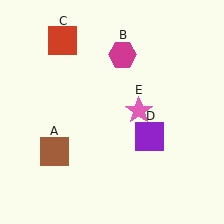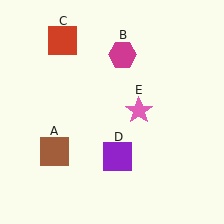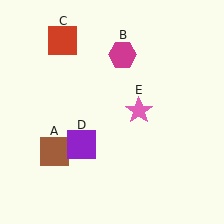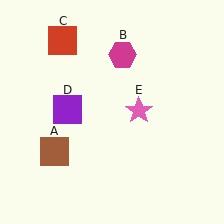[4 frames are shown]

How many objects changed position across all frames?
1 object changed position: purple square (object D).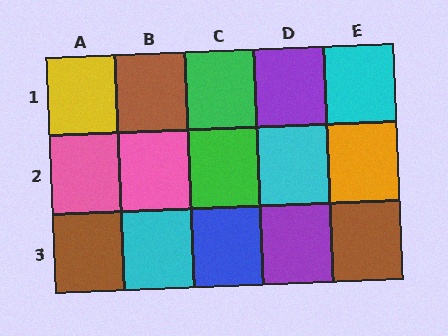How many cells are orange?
1 cell is orange.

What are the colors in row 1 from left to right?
Yellow, brown, green, purple, cyan.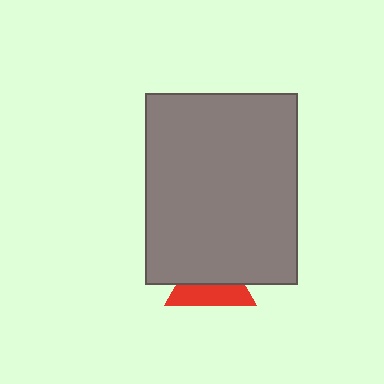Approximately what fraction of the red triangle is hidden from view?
Roughly 57% of the red triangle is hidden behind the gray rectangle.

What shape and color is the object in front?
The object in front is a gray rectangle.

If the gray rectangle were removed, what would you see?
You would see the complete red triangle.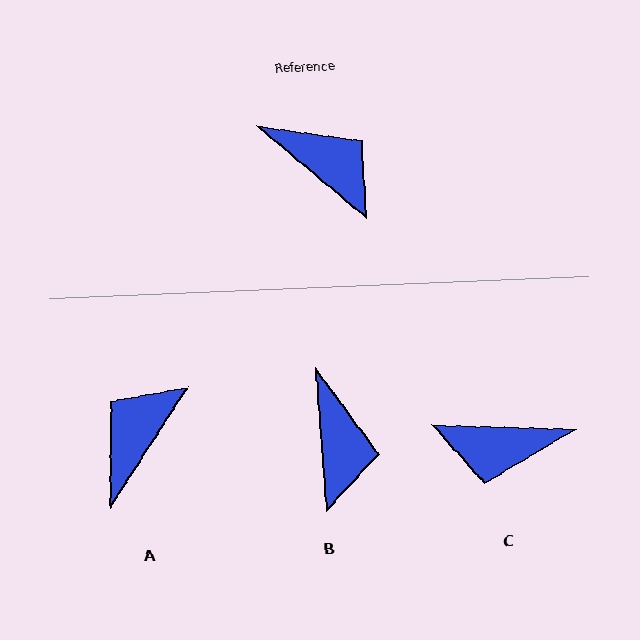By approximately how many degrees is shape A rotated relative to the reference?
Approximately 97 degrees counter-clockwise.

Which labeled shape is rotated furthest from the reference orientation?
C, about 142 degrees away.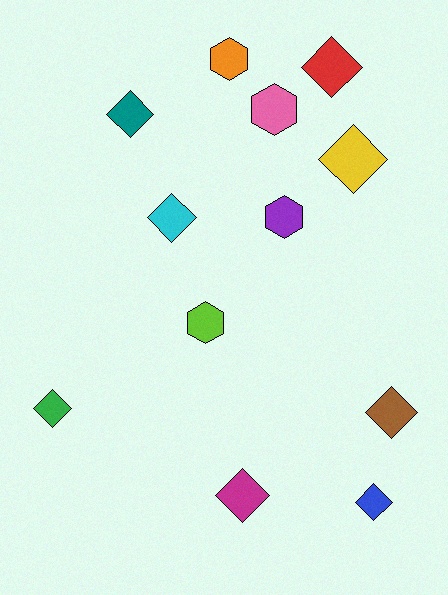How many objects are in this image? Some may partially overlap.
There are 12 objects.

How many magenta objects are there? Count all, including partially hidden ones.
There is 1 magenta object.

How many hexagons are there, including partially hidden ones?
There are 4 hexagons.